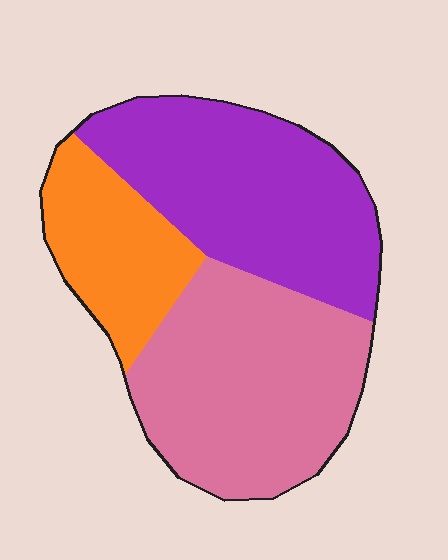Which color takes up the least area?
Orange, at roughly 20%.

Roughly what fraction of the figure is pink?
Pink covers 41% of the figure.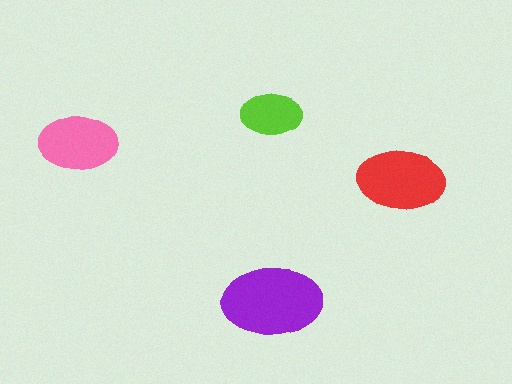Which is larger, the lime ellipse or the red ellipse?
The red one.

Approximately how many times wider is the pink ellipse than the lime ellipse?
About 1.5 times wider.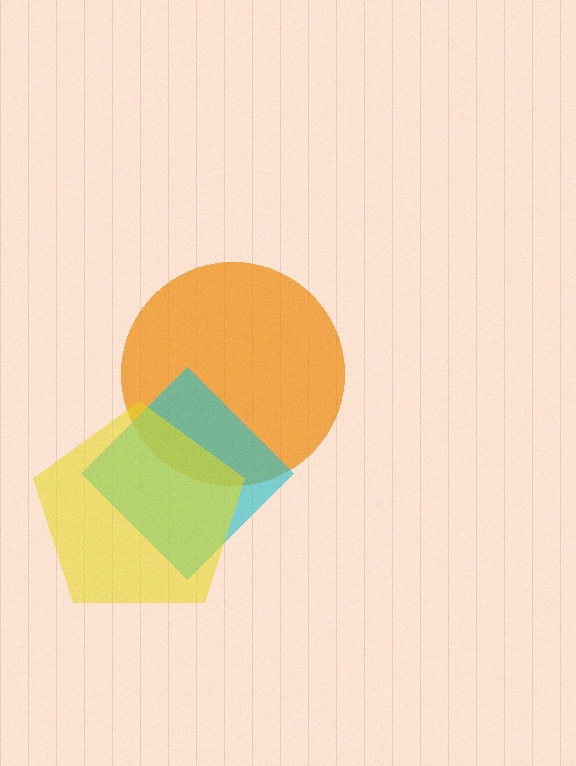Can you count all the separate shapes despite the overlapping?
Yes, there are 3 separate shapes.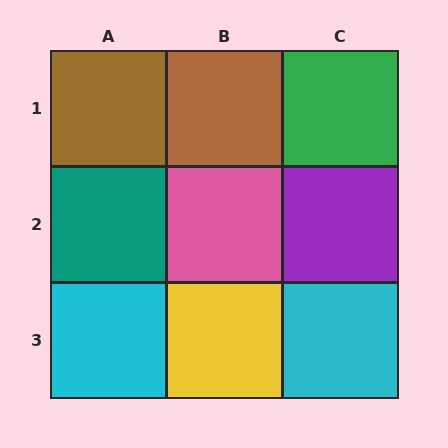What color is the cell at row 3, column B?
Yellow.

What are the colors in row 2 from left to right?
Teal, pink, purple.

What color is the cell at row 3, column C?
Cyan.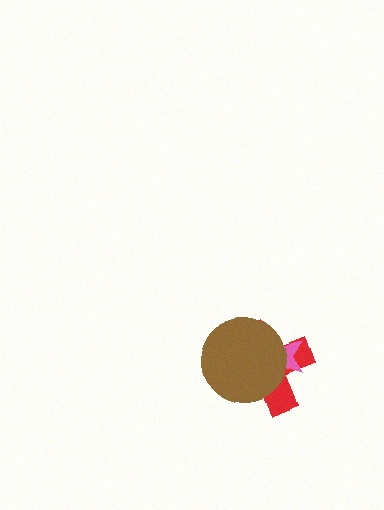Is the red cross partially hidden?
Yes, it is partially covered by another shape.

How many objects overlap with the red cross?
2 objects overlap with the red cross.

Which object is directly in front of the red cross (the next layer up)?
The pink star is directly in front of the red cross.